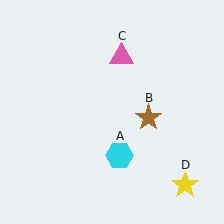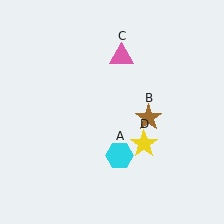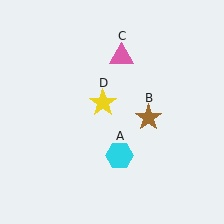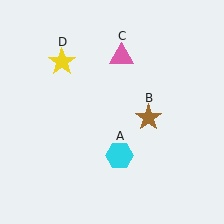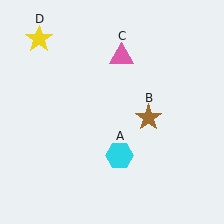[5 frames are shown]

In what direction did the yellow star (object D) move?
The yellow star (object D) moved up and to the left.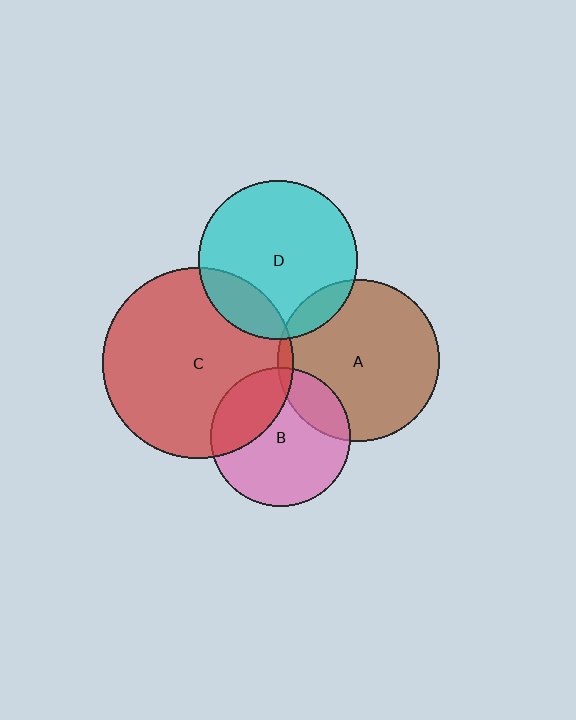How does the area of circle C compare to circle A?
Approximately 1.4 times.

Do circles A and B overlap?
Yes.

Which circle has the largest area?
Circle C (red).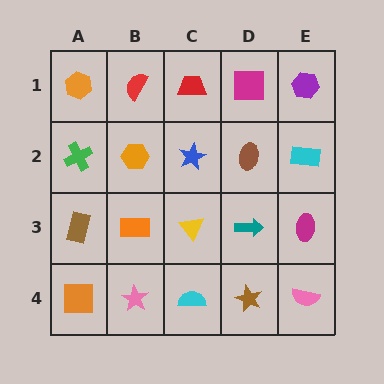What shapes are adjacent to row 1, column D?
A brown ellipse (row 2, column D), a red trapezoid (row 1, column C), a purple hexagon (row 1, column E).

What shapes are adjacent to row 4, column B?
An orange rectangle (row 3, column B), an orange square (row 4, column A), a cyan semicircle (row 4, column C).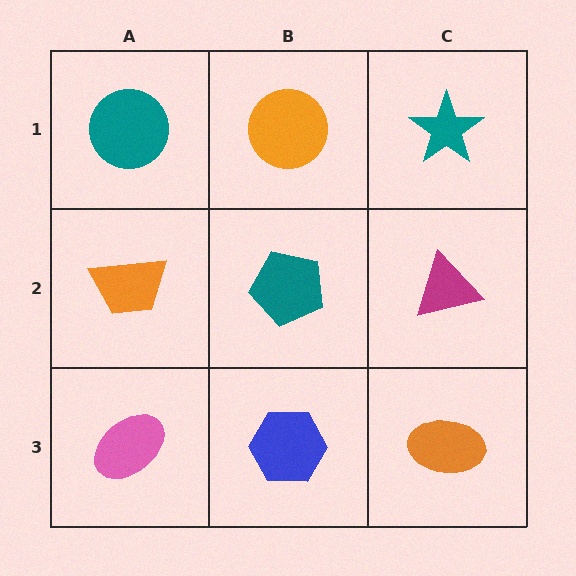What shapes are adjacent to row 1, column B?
A teal pentagon (row 2, column B), a teal circle (row 1, column A), a teal star (row 1, column C).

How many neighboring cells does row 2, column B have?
4.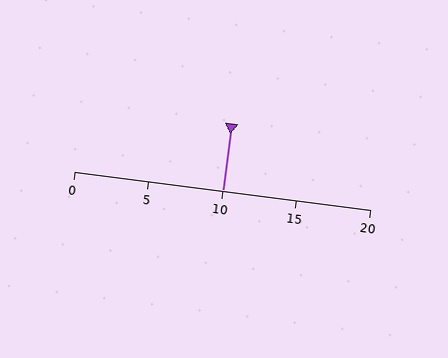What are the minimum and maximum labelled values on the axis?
The axis runs from 0 to 20.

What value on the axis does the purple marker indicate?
The marker indicates approximately 10.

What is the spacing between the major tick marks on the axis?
The major ticks are spaced 5 apart.